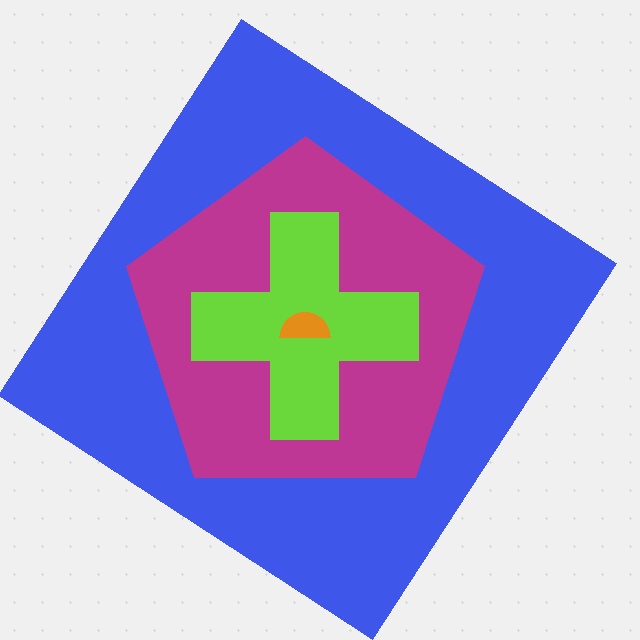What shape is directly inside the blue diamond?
The magenta pentagon.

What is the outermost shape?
The blue diamond.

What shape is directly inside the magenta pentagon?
The lime cross.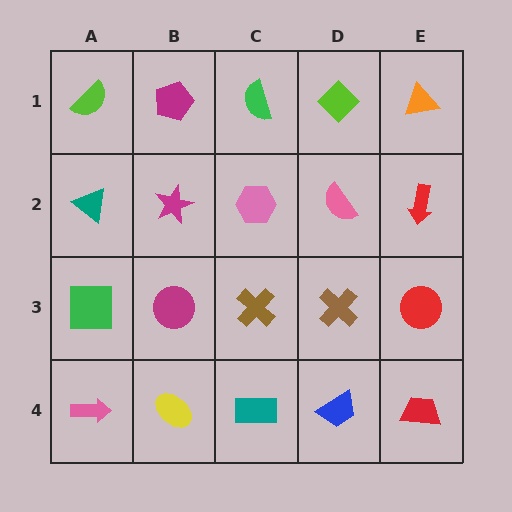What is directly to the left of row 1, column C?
A magenta pentagon.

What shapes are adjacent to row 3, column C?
A pink hexagon (row 2, column C), a teal rectangle (row 4, column C), a magenta circle (row 3, column B), a brown cross (row 3, column D).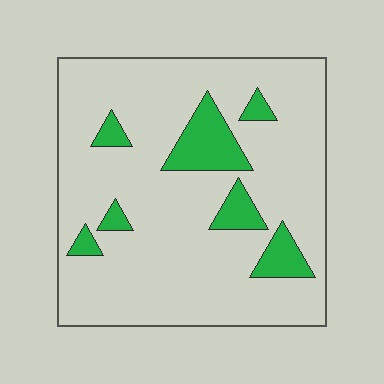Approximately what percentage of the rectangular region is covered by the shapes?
Approximately 15%.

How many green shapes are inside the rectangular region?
7.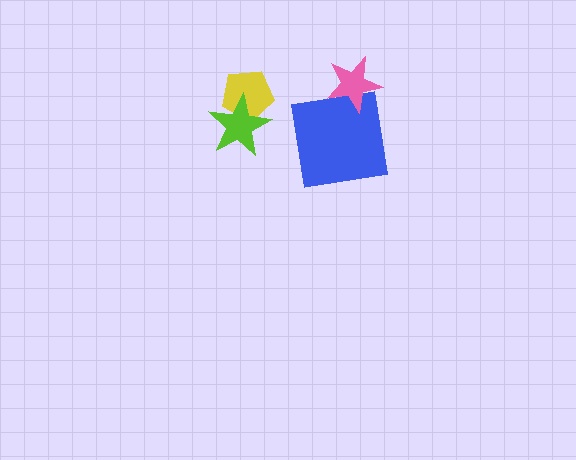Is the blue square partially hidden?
Yes, it is partially covered by another shape.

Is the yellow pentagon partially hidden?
Yes, it is partially covered by another shape.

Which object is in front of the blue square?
The pink star is in front of the blue square.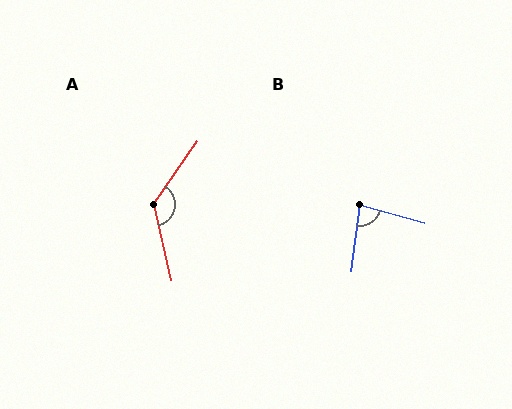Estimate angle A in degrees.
Approximately 132 degrees.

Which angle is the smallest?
B, at approximately 82 degrees.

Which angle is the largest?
A, at approximately 132 degrees.